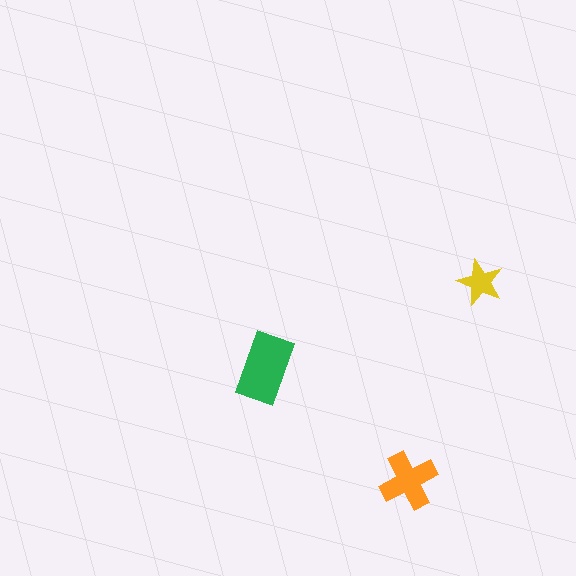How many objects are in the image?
There are 3 objects in the image.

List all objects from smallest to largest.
The yellow star, the orange cross, the green rectangle.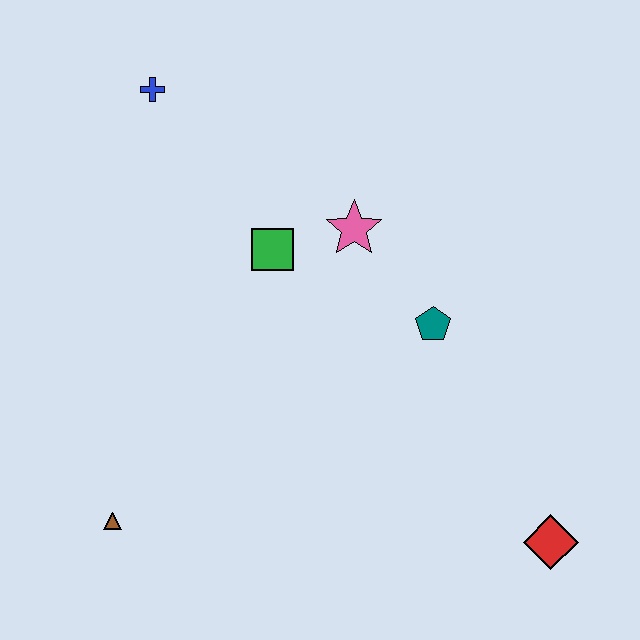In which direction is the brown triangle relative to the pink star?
The brown triangle is below the pink star.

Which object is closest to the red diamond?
The teal pentagon is closest to the red diamond.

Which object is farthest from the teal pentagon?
The brown triangle is farthest from the teal pentagon.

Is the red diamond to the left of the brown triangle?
No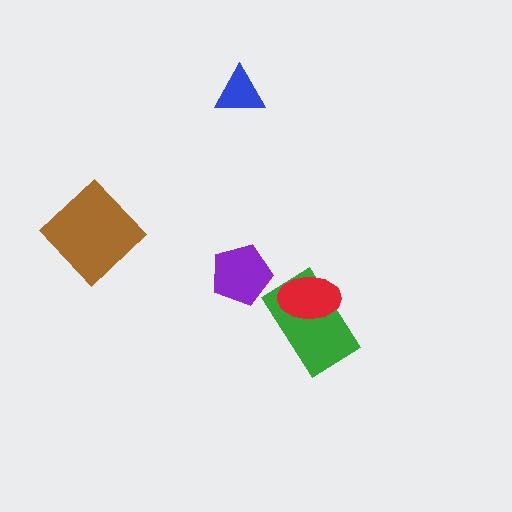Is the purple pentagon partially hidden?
No, no other shape covers it.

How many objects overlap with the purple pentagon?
0 objects overlap with the purple pentagon.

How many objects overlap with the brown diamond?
0 objects overlap with the brown diamond.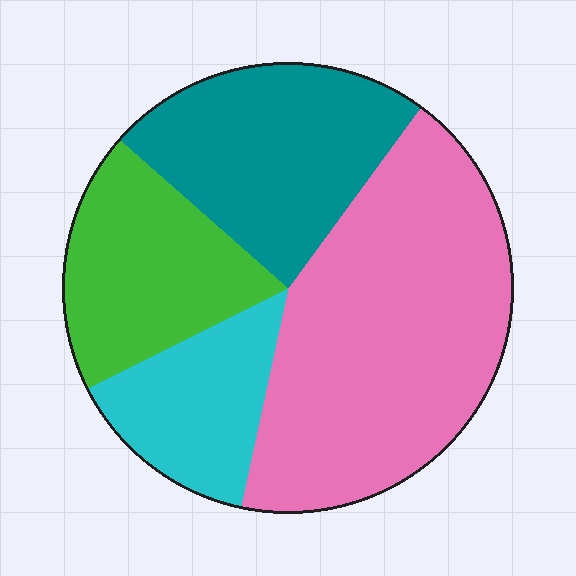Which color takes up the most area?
Pink, at roughly 45%.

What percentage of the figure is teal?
Teal takes up between a sixth and a third of the figure.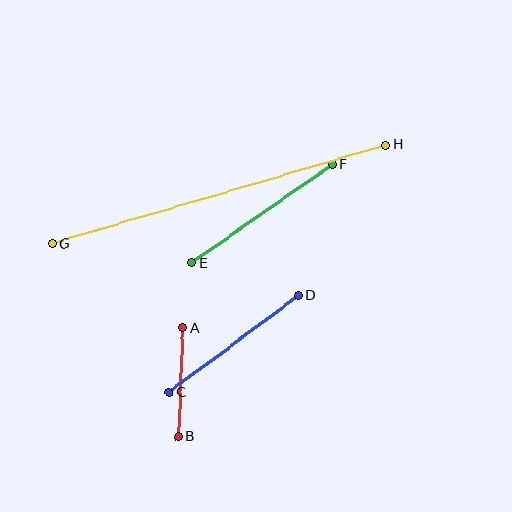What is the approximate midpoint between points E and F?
The midpoint is at approximately (262, 214) pixels.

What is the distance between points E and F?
The distance is approximately 172 pixels.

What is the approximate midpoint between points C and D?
The midpoint is at approximately (234, 344) pixels.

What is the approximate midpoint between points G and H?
The midpoint is at approximately (219, 194) pixels.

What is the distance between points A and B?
The distance is approximately 108 pixels.